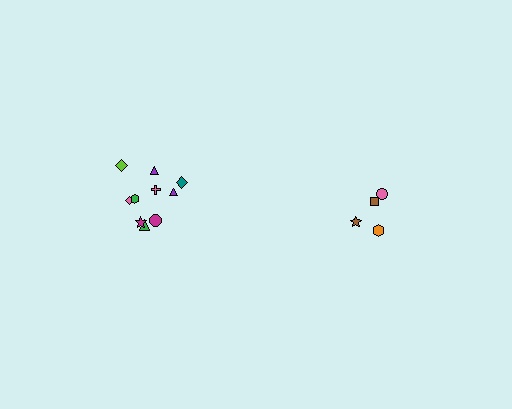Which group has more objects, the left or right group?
The left group.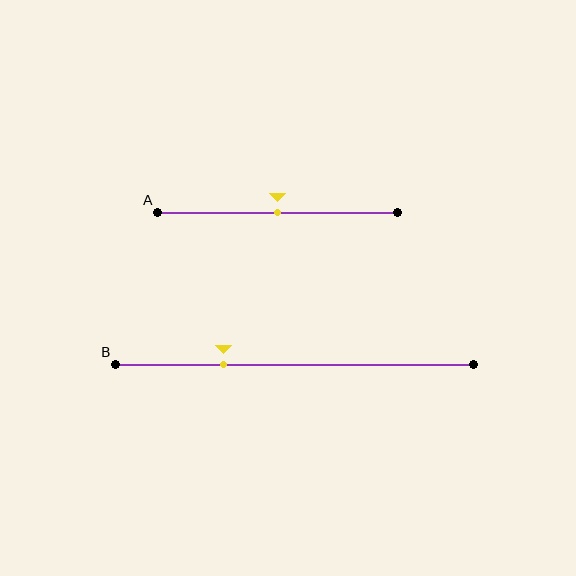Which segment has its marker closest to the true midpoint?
Segment A has its marker closest to the true midpoint.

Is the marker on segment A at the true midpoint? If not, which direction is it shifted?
Yes, the marker on segment A is at the true midpoint.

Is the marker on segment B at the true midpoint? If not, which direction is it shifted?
No, the marker on segment B is shifted to the left by about 20% of the segment length.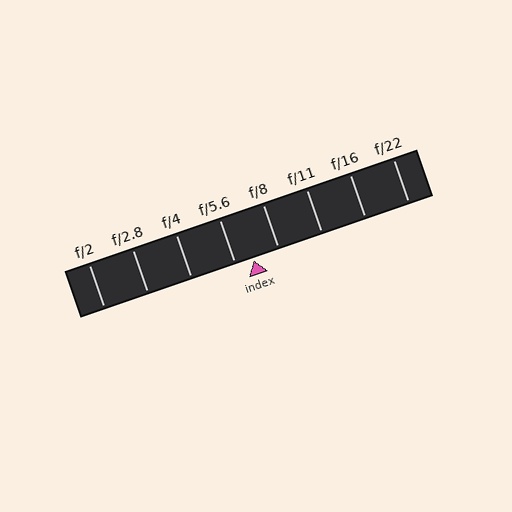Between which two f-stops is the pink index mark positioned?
The index mark is between f/5.6 and f/8.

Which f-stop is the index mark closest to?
The index mark is closest to f/5.6.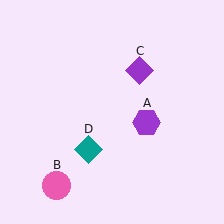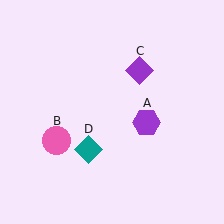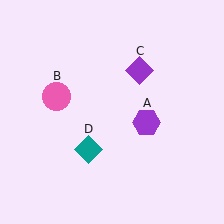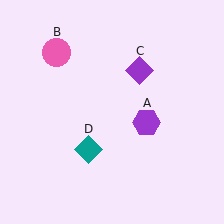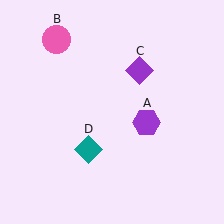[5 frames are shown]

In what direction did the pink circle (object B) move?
The pink circle (object B) moved up.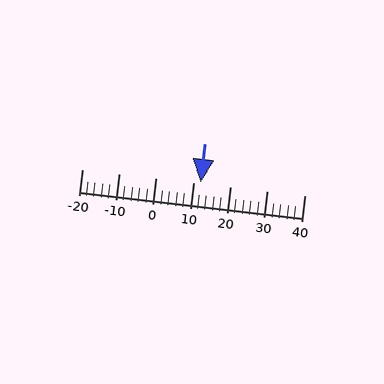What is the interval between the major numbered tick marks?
The major tick marks are spaced 10 units apart.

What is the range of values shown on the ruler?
The ruler shows values from -20 to 40.